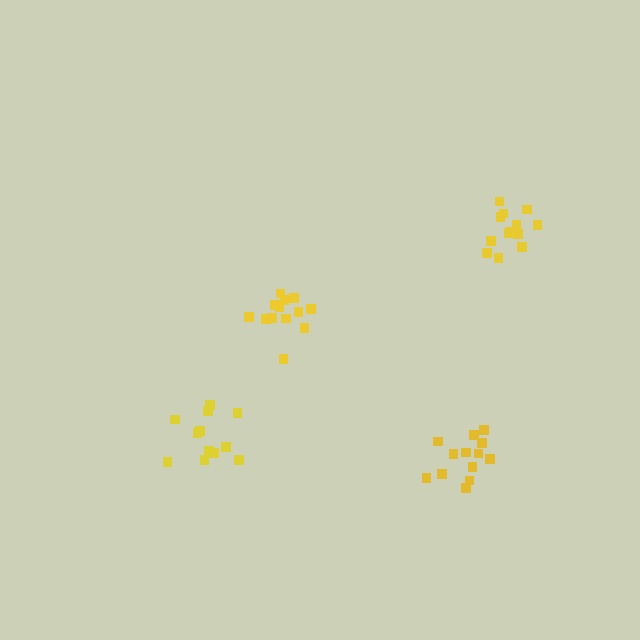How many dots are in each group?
Group 1: 12 dots, Group 2: 13 dots, Group 3: 13 dots, Group 4: 13 dots (51 total).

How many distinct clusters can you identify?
There are 4 distinct clusters.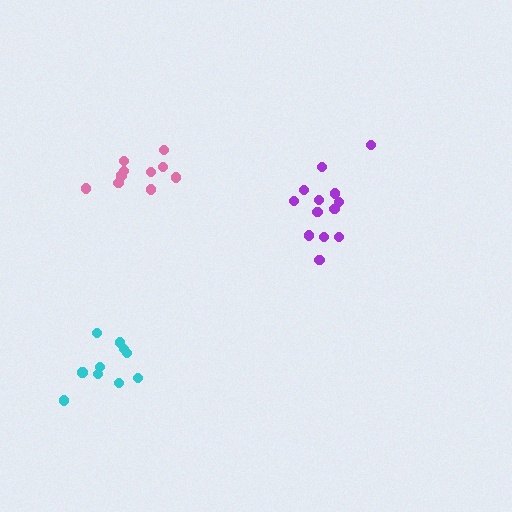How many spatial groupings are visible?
There are 3 spatial groupings.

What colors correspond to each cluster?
The clusters are colored: purple, pink, cyan.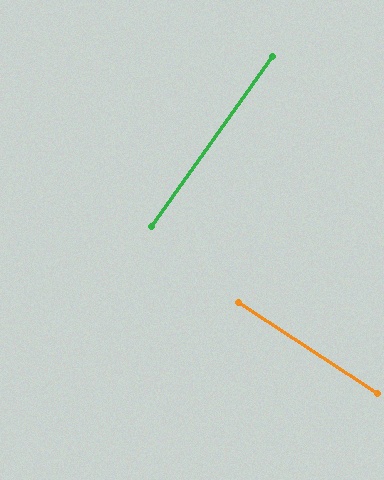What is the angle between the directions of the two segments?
Approximately 88 degrees.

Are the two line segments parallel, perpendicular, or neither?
Perpendicular — they meet at approximately 88°.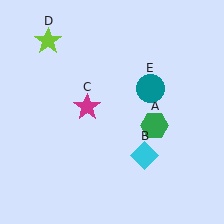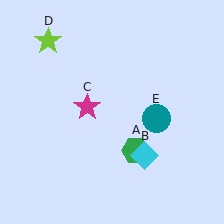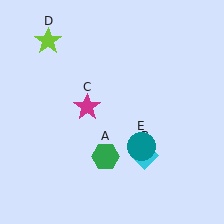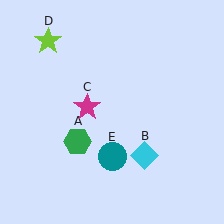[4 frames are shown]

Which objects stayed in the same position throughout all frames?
Cyan diamond (object B) and magenta star (object C) and lime star (object D) remained stationary.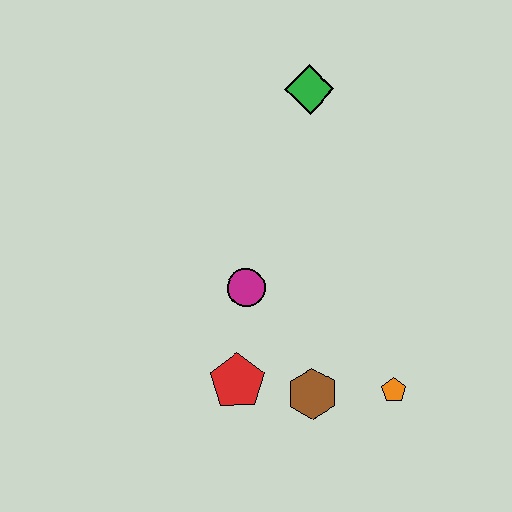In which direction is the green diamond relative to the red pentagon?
The green diamond is above the red pentagon.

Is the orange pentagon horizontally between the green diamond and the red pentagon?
No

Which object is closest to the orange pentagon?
The brown hexagon is closest to the orange pentagon.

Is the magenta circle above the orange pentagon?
Yes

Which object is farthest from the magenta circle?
The green diamond is farthest from the magenta circle.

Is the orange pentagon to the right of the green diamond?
Yes